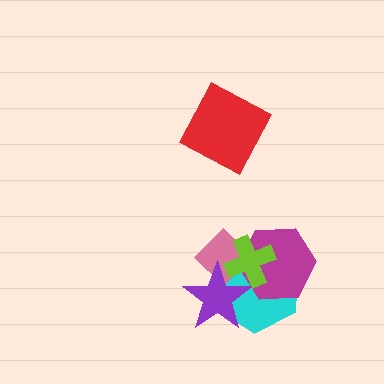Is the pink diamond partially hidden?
Yes, it is partially covered by another shape.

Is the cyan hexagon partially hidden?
Yes, it is partially covered by another shape.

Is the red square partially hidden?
No, no other shape covers it.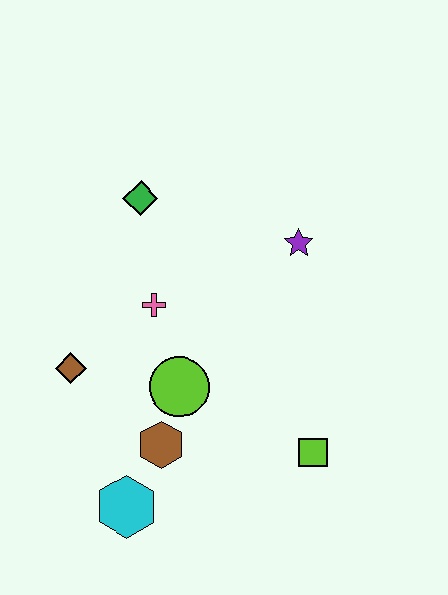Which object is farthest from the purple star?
The cyan hexagon is farthest from the purple star.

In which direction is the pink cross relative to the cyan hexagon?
The pink cross is above the cyan hexagon.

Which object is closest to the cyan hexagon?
The brown hexagon is closest to the cyan hexagon.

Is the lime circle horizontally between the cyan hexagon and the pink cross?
No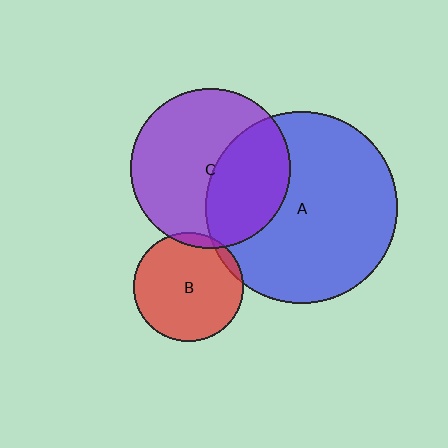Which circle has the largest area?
Circle A (blue).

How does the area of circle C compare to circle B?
Approximately 2.1 times.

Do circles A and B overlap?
Yes.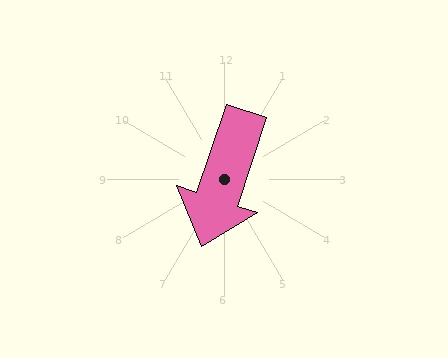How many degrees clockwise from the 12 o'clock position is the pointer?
Approximately 198 degrees.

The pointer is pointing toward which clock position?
Roughly 7 o'clock.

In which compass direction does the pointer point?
South.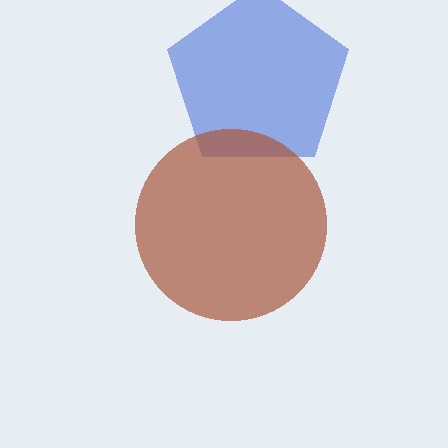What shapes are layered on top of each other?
The layered shapes are: a blue pentagon, a brown circle.